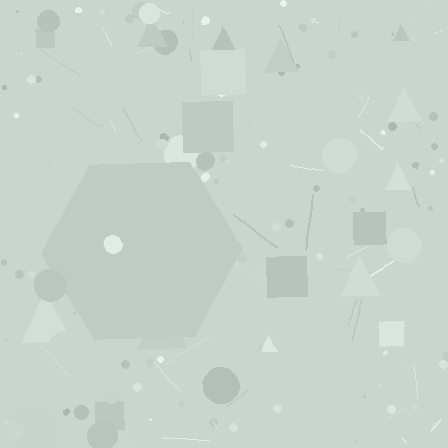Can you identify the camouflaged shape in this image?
The camouflaged shape is a hexagon.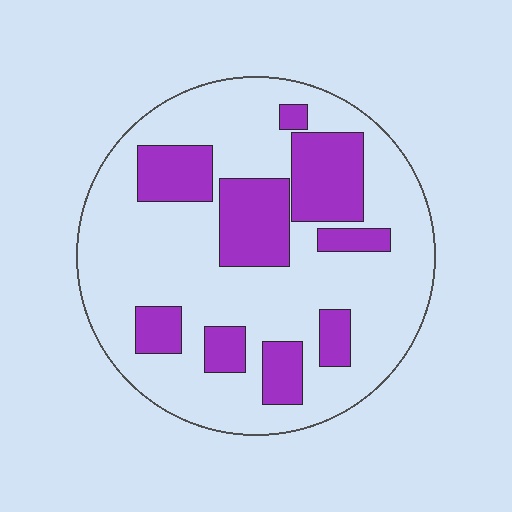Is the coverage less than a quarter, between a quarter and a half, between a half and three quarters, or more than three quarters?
Between a quarter and a half.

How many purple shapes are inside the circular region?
9.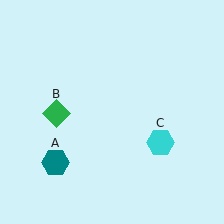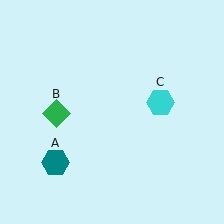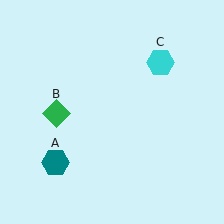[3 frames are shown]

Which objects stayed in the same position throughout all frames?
Teal hexagon (object A) and green diamond (object B) remained stationary.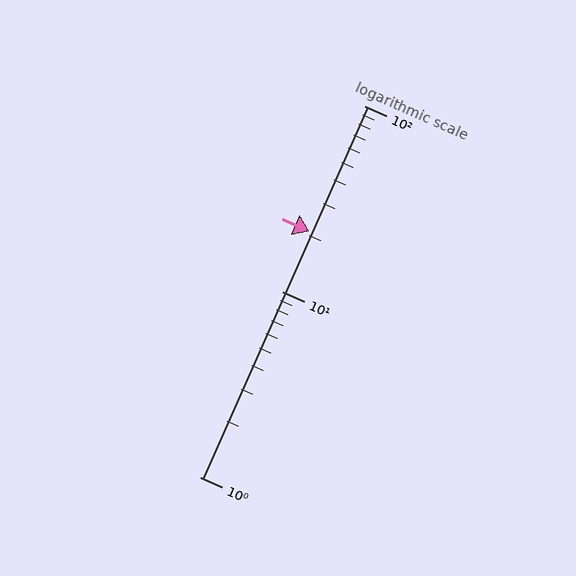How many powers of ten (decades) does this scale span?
The scale spans 2 decades, from 1 to 100.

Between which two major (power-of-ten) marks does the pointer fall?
The pointer is between 10 and 100.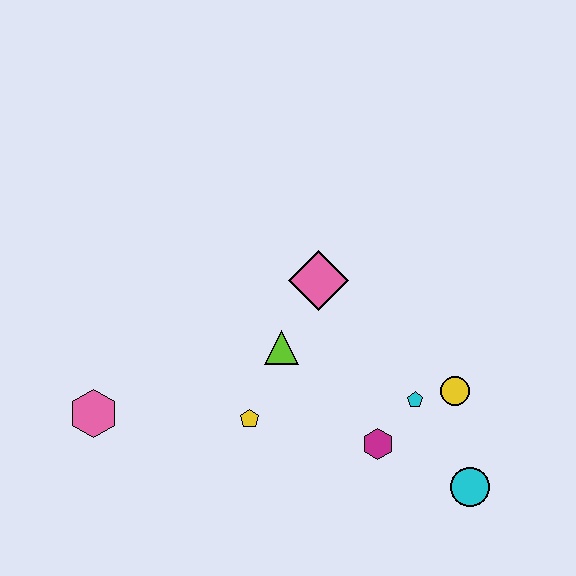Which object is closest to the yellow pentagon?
The lime triangle is closest to the yellow pentagon.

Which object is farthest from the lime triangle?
The cyan circle is farthest from the lime triangle.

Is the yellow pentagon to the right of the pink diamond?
No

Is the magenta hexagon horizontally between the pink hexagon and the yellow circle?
Yes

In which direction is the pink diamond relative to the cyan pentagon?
The pink diamond is above the cyan pentagon.